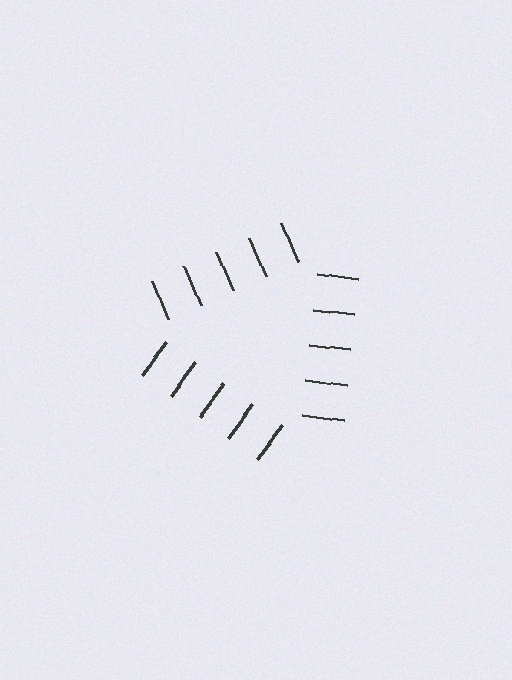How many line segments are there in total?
15 — 5 along each of the 3 edges.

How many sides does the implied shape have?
3 sides — the line-ends trace a triangle.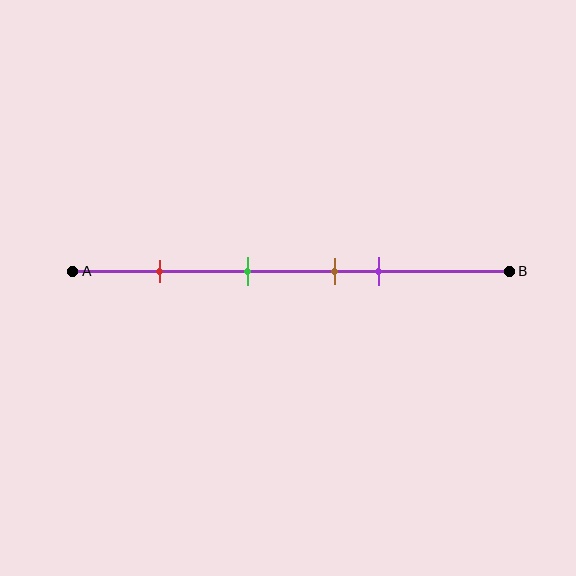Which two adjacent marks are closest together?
The brown and purple marks are the closest adjacent pair.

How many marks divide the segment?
There are 4 marks dividing the segment.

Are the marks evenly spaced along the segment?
No, the marks are not evenly spaced.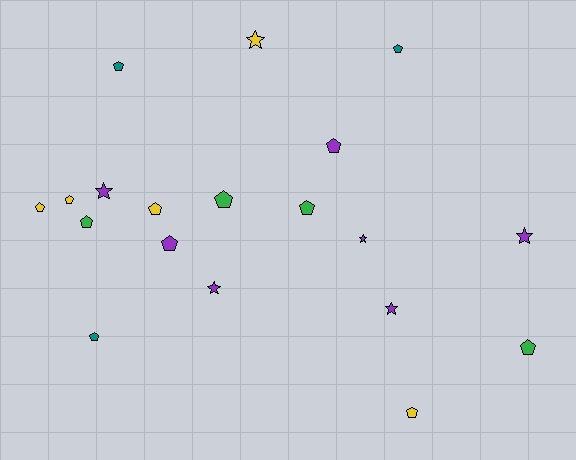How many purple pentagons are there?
There are 2 purple pentagons.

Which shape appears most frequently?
Pentagon, with 13 objects.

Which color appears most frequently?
Purple, with 7 objects.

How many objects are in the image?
There are 19 objects.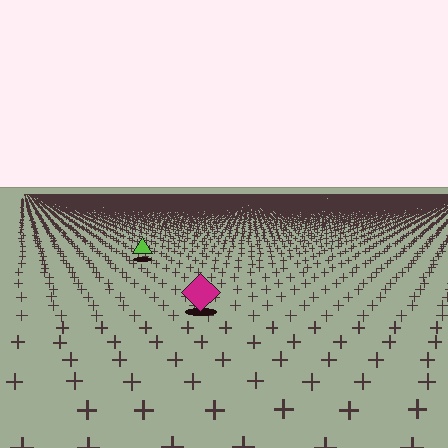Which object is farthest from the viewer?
The lime triangle is farthest from the viewer. It appears smaller and the ground texture around it is denser.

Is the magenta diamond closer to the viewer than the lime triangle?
Yes. The magenta diamond is closer — you can tell from the texture gradient: the ground texture is coarser near it.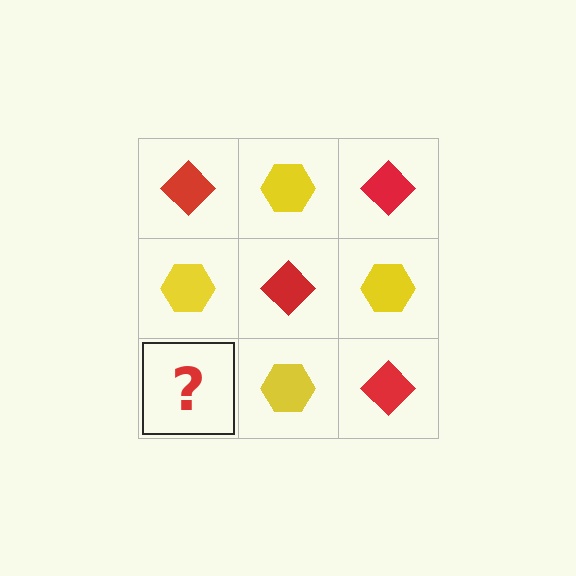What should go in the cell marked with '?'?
The missing cell should contain a red diamond.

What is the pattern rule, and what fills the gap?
The rule is that it alternates red diamond and yellow hexagon in a checkerboard pattern. The gap should be filled with a red diamond.